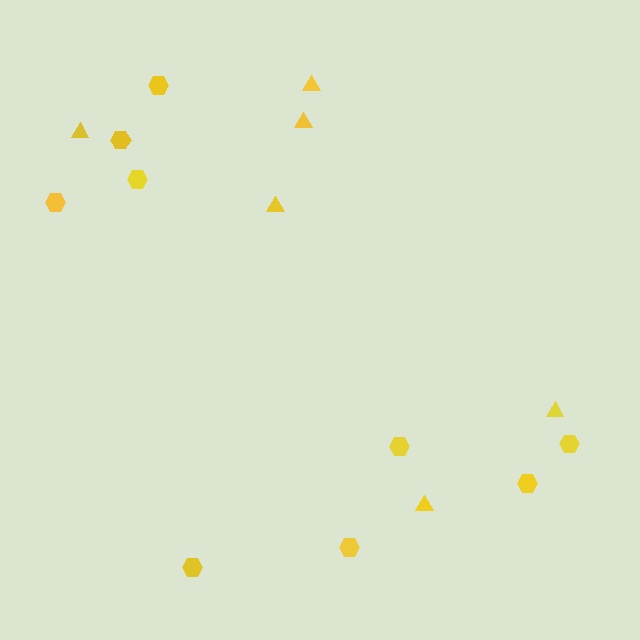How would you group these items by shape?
There are 2 groups: one group of triangles (6) and one group of hexagons (9).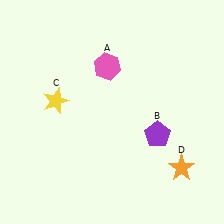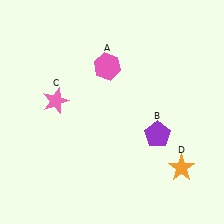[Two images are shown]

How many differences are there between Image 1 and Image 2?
There is 1 difference between the two images.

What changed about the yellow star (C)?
In Image 1, C is yellow. In Image 2, it changed to pink.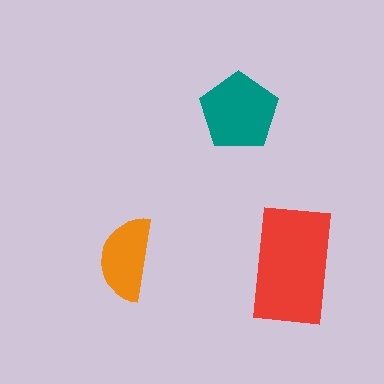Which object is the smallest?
The orange semicircle.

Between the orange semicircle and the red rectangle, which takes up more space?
The red rectangle.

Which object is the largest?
The red rectangle.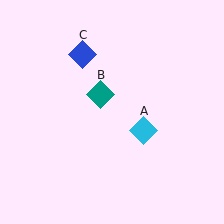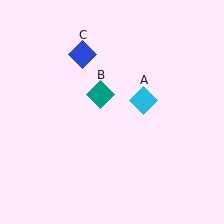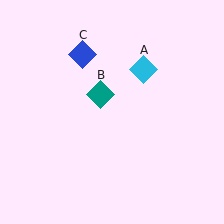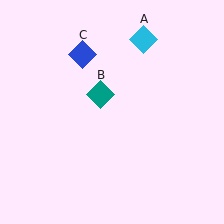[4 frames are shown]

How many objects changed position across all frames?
1 object changed position: cyan diamond (object A).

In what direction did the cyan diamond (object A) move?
The cyan diamond (object A) moved up.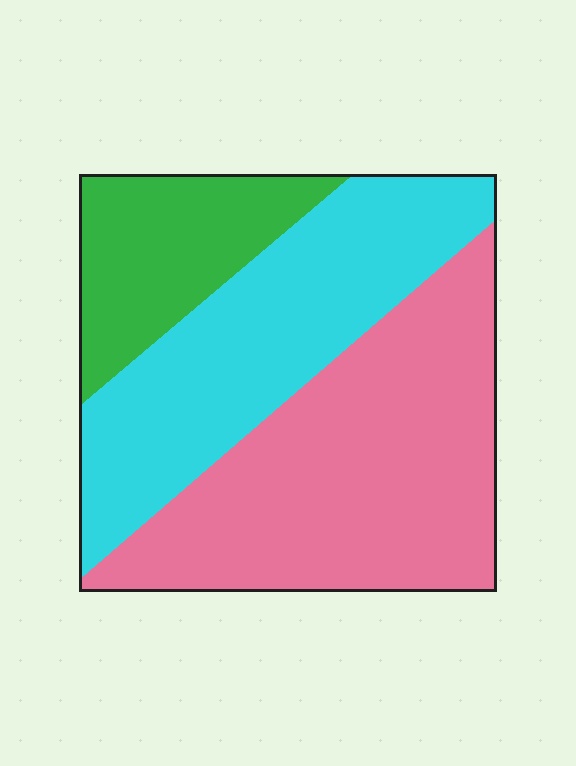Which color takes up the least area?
Green, at roughly 20%.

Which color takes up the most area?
Pink, at roughly 45%.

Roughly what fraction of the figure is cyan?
Cyan takes up about three eighths (3/8) of the figure.